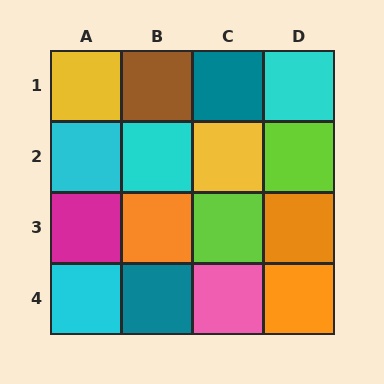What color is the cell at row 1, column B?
Brown.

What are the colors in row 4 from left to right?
Cyan, teal, pink, orange.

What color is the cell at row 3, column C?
Lime.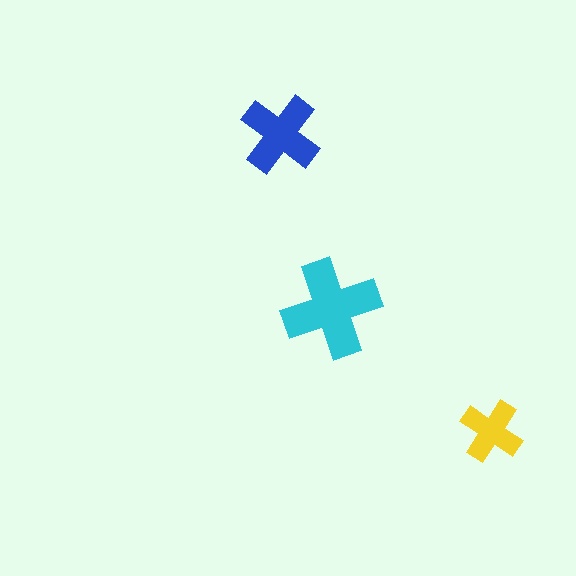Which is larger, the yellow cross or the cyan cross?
The cyan one.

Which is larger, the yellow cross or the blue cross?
The blue one.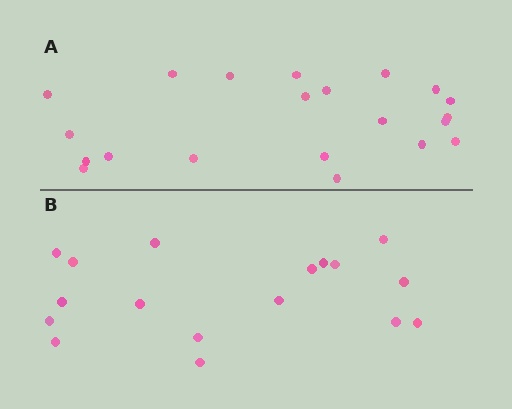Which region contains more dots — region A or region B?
Region A (the top region) has more dots.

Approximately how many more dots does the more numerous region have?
Region A has about 4 more dots than region B.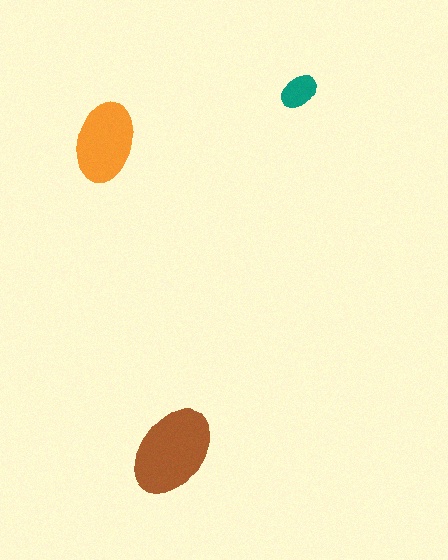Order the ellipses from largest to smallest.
the brown one, the orange one, the teal one.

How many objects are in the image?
There are 3 objects in the image.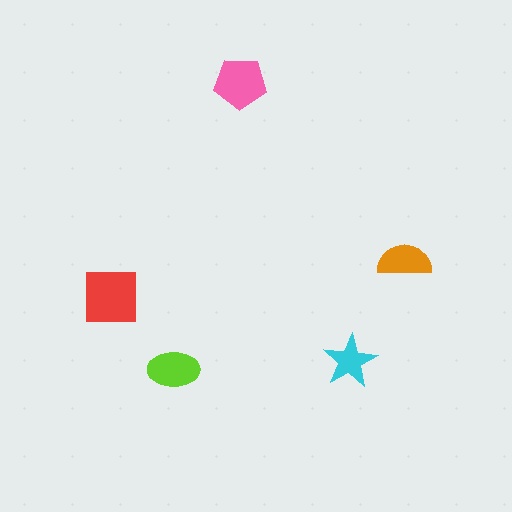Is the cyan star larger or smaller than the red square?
Smaller.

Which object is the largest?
The red square.